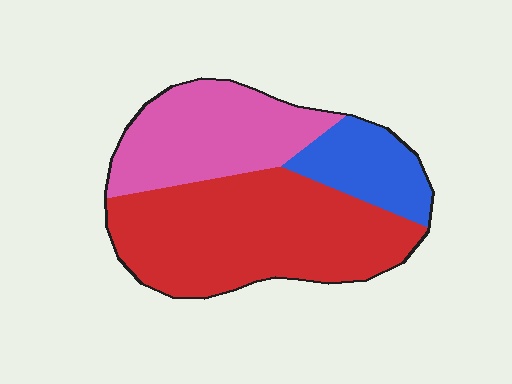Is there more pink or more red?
Red.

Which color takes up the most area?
Red, at roughly 55%.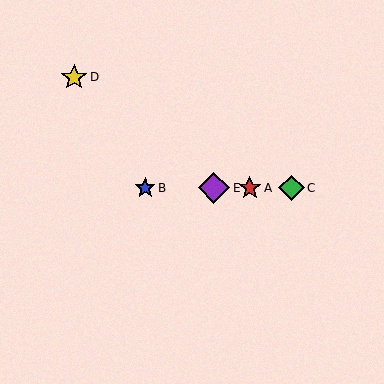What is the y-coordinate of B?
Object B is at y≈188.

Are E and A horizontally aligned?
Yes, both are at y≈188.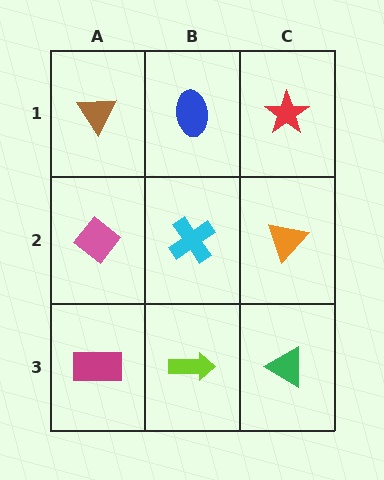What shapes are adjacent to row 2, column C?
A red star (row 1, column C), a green triangle (row 3, column C), a cyan cross (row 2, column B).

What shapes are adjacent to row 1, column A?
A pink diamond (row 2, column A), a blue ellipse (row 1, column B).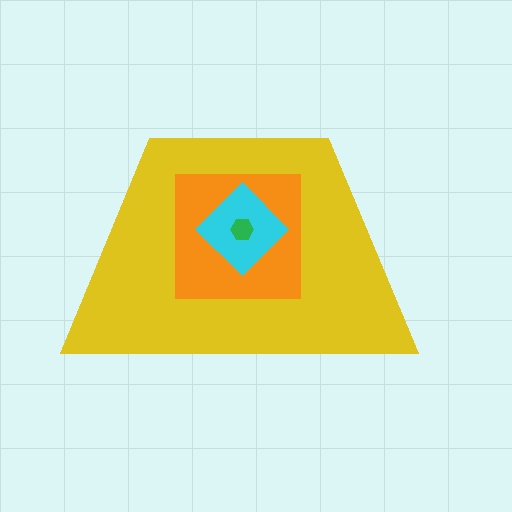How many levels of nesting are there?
4.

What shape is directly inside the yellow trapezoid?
The orange square.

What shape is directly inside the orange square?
The cyan diamond.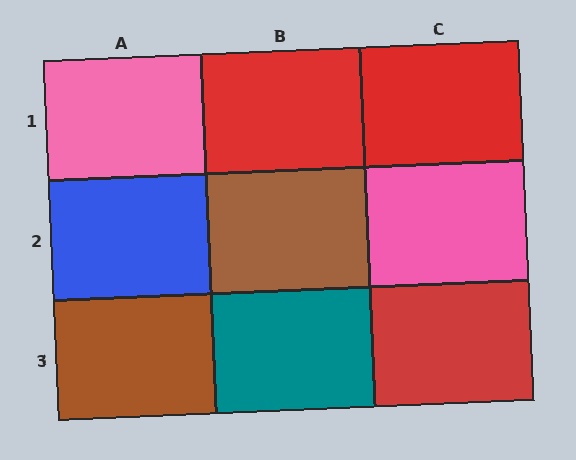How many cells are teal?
1 cell is teal.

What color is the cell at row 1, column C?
Red.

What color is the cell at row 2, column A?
Blue.